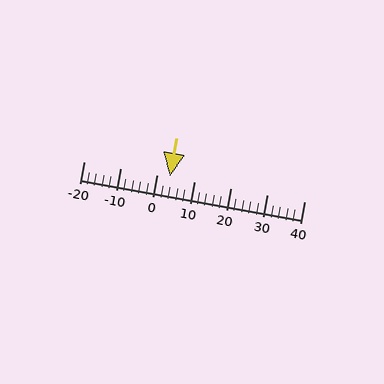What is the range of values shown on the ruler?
The ruler shows values from -20 to 40.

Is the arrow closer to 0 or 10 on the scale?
The arrow is closer to 0.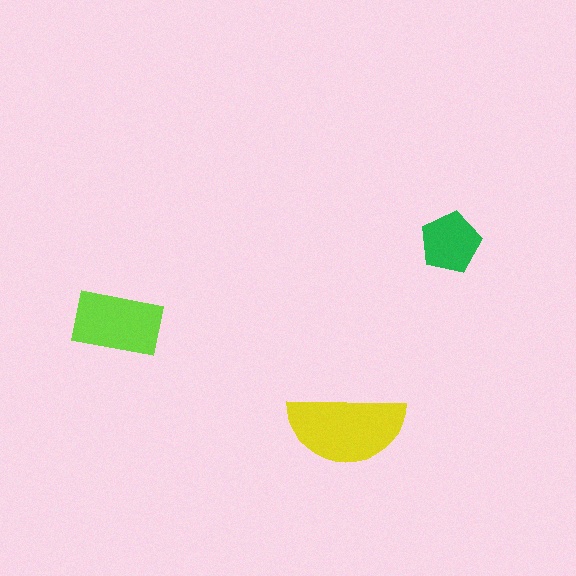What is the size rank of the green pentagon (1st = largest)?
3rd.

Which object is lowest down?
The yellow semicircle is bottommost.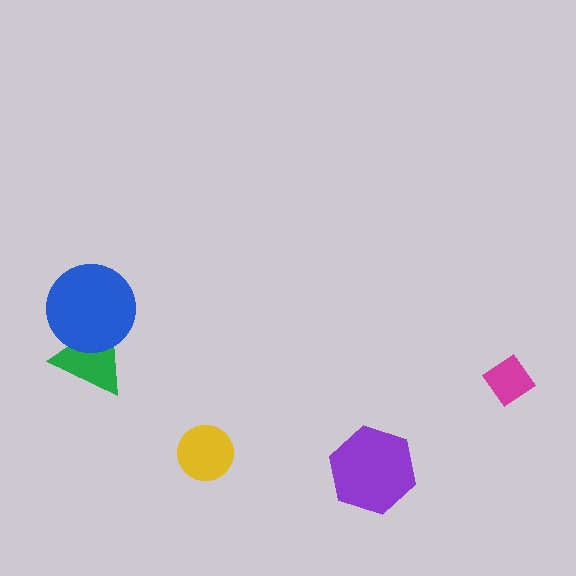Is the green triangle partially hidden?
Yes, it is partially covered by another shape.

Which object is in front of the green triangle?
The blue circle is in front of the green triangle.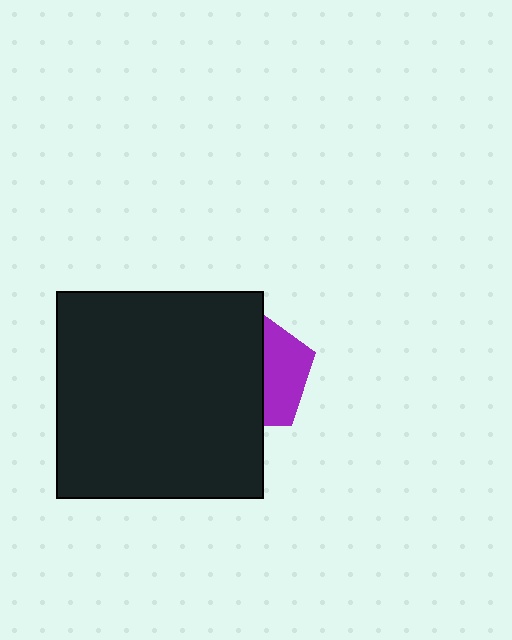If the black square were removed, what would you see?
You would see the complete purple pentagon.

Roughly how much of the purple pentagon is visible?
A small part of it is visible (roughly 39%).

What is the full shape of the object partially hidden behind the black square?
The partially hidden object is a purple pentagon.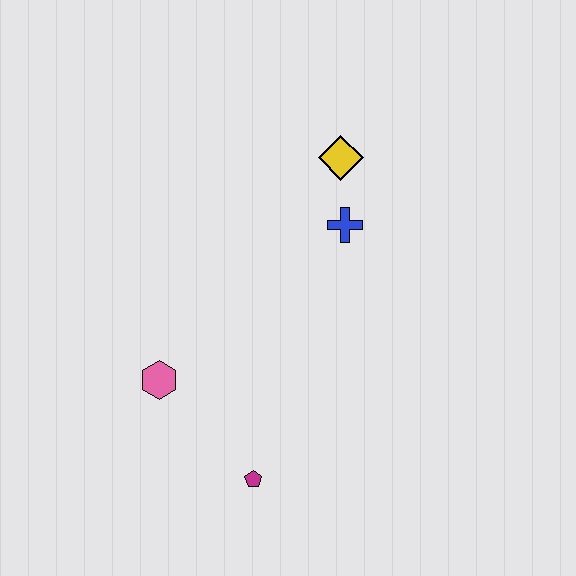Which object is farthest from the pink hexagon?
The yellow diamond is farthest from the pink hexagon.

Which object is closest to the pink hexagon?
The magenta pentagon is closest to the pink hexagon.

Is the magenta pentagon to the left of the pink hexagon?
No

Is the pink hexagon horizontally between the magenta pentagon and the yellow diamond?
No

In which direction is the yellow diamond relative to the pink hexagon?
The yellow diamond is above the pink hexagon.